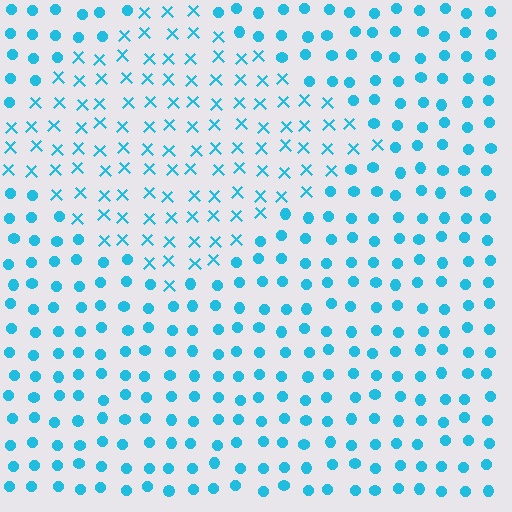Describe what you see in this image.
The image is filled with small cyan elements arranged in a uniform grid. A diamond-shaped region contains X marks, while the surrounding area contains circles. The boundary is defined purely by the change in element shape.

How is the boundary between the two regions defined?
The boundary is defined by a change in element shape: X marks inside vs. circles outside. All elements share the same color and spacing.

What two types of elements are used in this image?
The image uses X marks inside the diamond region and circles outside it.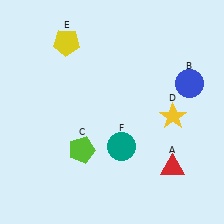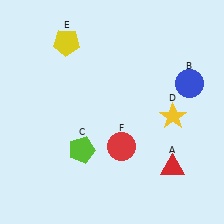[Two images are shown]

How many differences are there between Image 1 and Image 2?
There is 1 difference between the two images.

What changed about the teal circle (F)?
In Image 1, F is teal. In Image 2, it changed to red.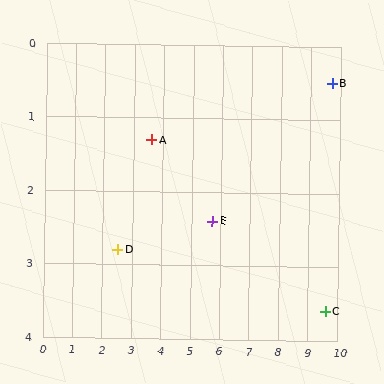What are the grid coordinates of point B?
Point B is at approximately (9.7, 0.5).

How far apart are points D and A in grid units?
Points D and A are about 1.9 grid units apart.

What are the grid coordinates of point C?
Point C is at approximately (9.6, 3.6).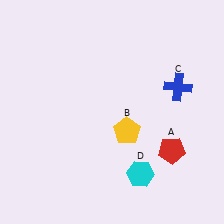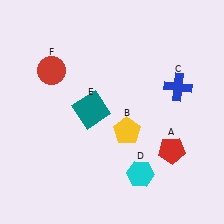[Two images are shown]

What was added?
A teal square (E), a red circle (F) were added in Image 2.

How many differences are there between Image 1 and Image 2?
There are 2 differences between the two images.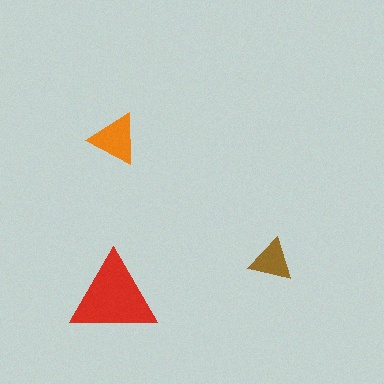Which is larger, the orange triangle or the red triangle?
The red one.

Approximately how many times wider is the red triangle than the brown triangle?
About 2 times wider.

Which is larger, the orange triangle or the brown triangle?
The orange one.